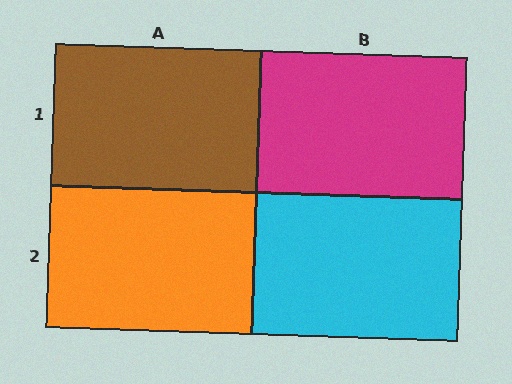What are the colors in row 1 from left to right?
Brown, magenta.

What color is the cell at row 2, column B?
Cyan.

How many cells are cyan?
1 cell is cyan.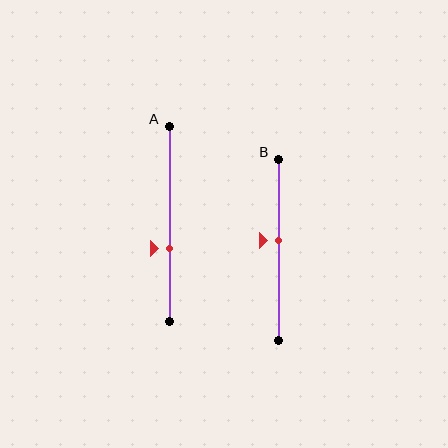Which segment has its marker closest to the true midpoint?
Segment B has its marker closest to the true midpoint.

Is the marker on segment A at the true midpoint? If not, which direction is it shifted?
No, the marker on segment A is shifted downward by about 13% of the segment length.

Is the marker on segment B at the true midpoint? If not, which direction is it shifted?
No, the marker on segment B is shifted upward by about 5% of the segment length.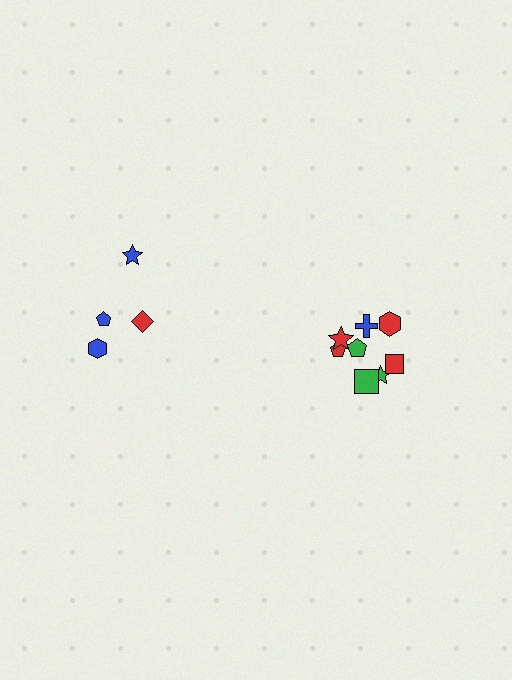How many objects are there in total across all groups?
There are 12 objects.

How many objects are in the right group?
There are 8 objects.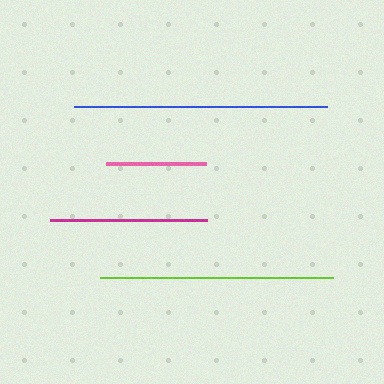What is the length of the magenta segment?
The magenta segment is approximately 157 pixels long.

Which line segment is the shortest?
The pink line is the shortest at approximately 100 pixels.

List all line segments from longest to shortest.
From longest to shortest: blue, lime, magenta, pink.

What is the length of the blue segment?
The blue segment is approximately 253 pixels long.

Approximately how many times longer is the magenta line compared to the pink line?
The magenta line is approximately 1.6 times the length of the pink line.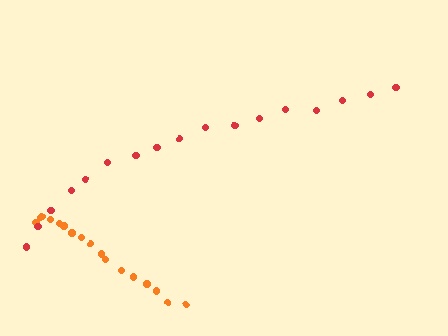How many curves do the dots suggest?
There are 2 distinct paths.